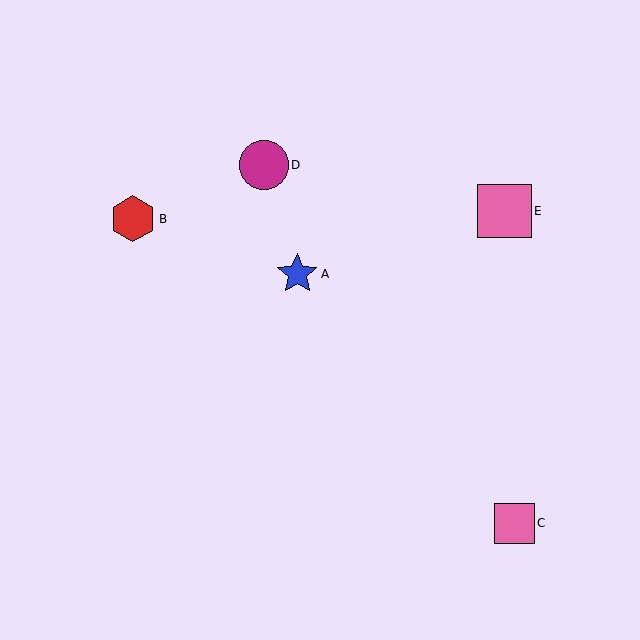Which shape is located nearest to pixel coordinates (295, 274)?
The blue star (labeled A) at (297, 274) is nearest to that location.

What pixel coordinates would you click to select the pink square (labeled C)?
Click at (514, 523) to select the pink square C.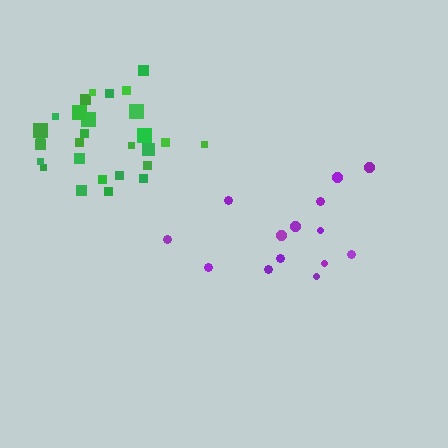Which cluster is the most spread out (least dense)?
Purple.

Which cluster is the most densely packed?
Green.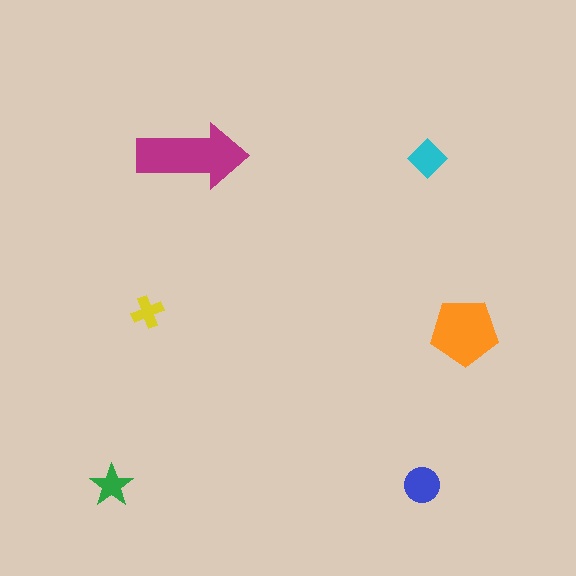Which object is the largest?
The magenta arrow.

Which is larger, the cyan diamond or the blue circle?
The blue circle.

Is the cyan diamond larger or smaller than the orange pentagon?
Smaller.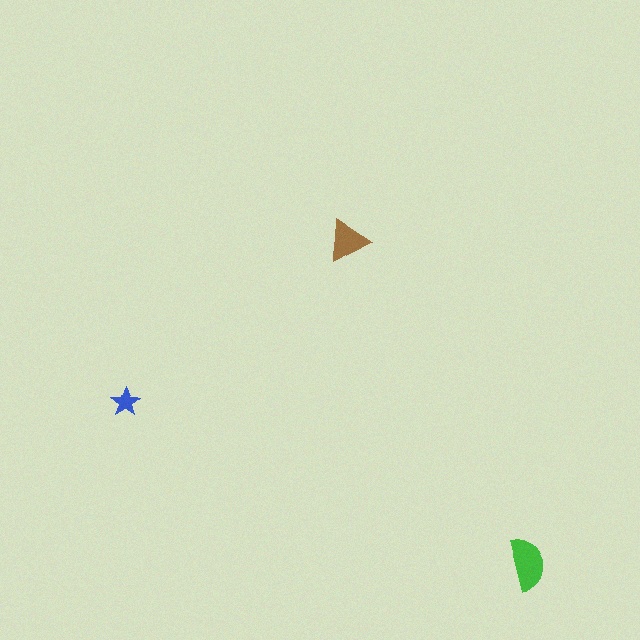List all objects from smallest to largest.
The blue star, the brown triangle, the green semicircle.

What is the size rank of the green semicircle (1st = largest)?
1st.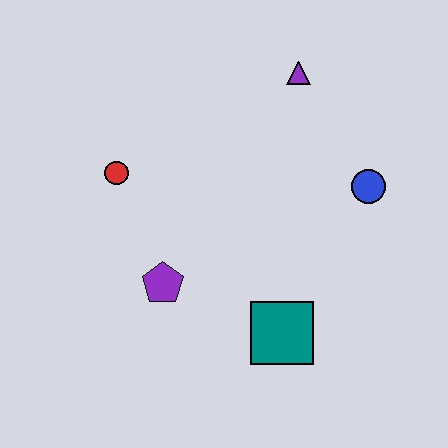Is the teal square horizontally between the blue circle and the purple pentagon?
Yes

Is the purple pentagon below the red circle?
Yes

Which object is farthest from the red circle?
The blue circle is farthest from the red circle.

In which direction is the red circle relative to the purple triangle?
The red circle is to the left of the purple triangle.